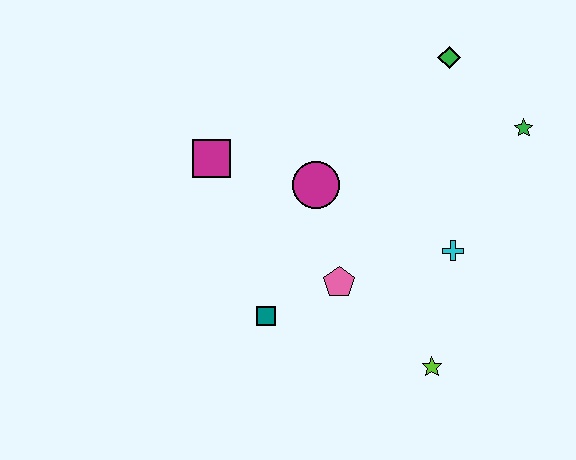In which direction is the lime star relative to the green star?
The lime star is below the green star.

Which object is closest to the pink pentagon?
The teal square is closest to the pink pentagon.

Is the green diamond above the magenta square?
Yes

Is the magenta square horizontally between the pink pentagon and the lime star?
No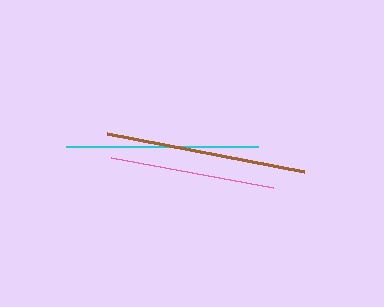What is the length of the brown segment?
The brown segment is approximately 201 pixels long.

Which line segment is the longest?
The brown line is the longest at approximately 201 pixels.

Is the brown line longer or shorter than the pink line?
The brown line is longer than the pink line.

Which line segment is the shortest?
The pink line is the shortest at approximately 165 pixels.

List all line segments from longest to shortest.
From longest to shortest: brown, cyan, pink.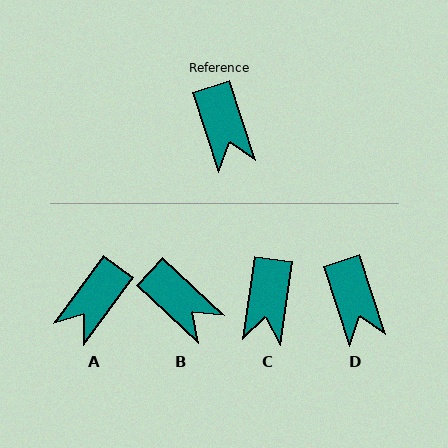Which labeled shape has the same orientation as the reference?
D.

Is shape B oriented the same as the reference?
No, it is off by about 29 degrees.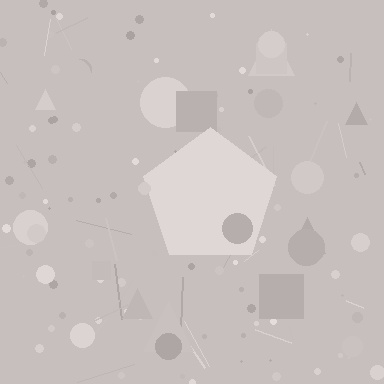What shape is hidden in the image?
A pentagon is hidden in the image.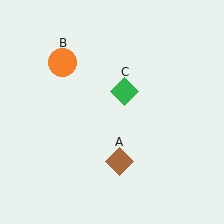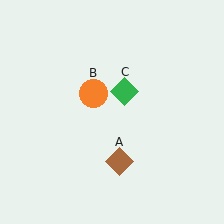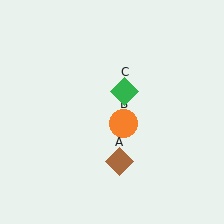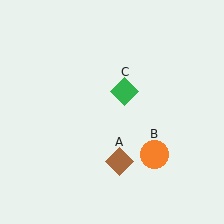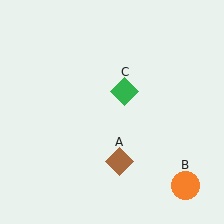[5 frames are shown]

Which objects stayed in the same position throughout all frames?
Brown diamond (object A) and green diamond (object C) remained stationary.